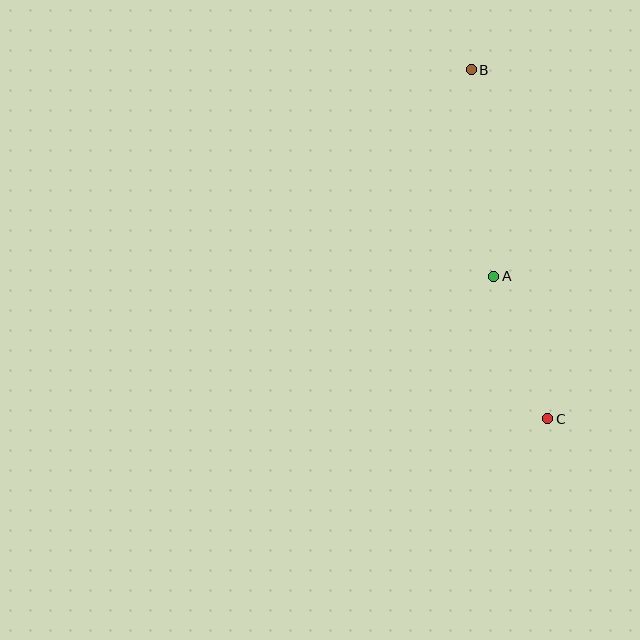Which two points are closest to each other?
Points A and C are closest to each other.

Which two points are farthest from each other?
Points B and C are farthest from each other.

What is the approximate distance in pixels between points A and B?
The distance between A and B is approximately 208 pixels.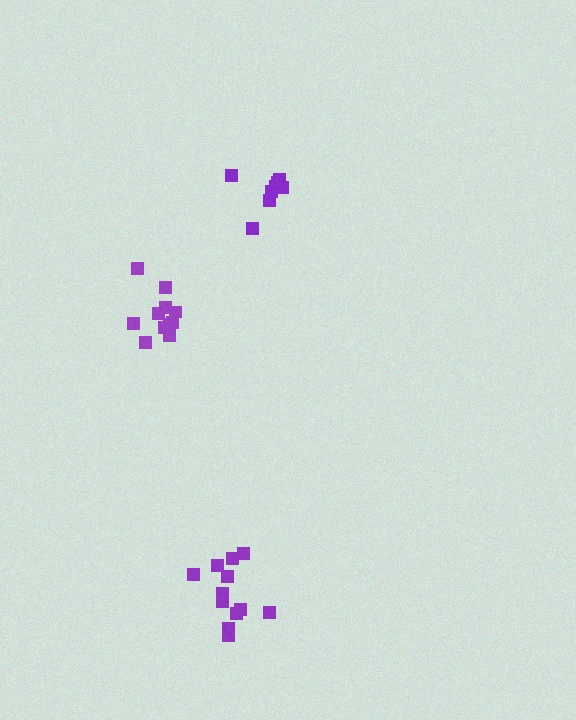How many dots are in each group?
Group 1: 8 dots, Group 2: 12 dots, Group 3: 11 dots (31 total).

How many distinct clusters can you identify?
There are 3 distinct clusters.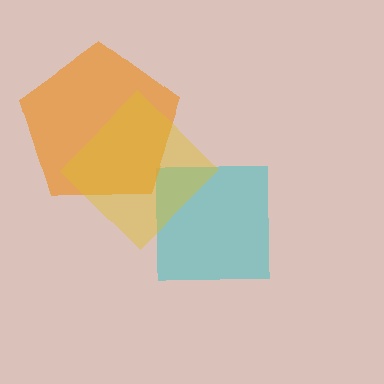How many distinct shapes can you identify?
There are 3 distinct shapes: a cyan square, an orange pentagon, a yellow diamond.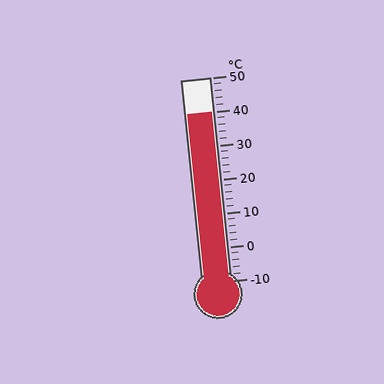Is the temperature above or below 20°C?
The temperature is above 20°C.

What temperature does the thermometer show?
The thermometer shows approximately 40°C.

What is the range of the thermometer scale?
The thermometer scale ranges from -10°C to 50°C.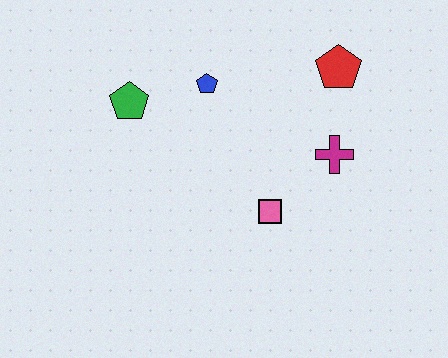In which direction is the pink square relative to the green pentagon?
The pink square is to the right of the green pentagon.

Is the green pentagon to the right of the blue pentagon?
No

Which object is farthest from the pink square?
The green pentagon is farthest from the pink square.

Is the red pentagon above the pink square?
Yes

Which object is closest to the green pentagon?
The blue pentagon is closest to the green pentagon.